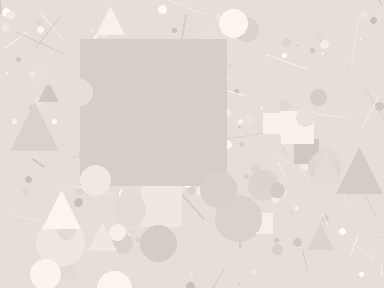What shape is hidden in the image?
A square is hidden in the image.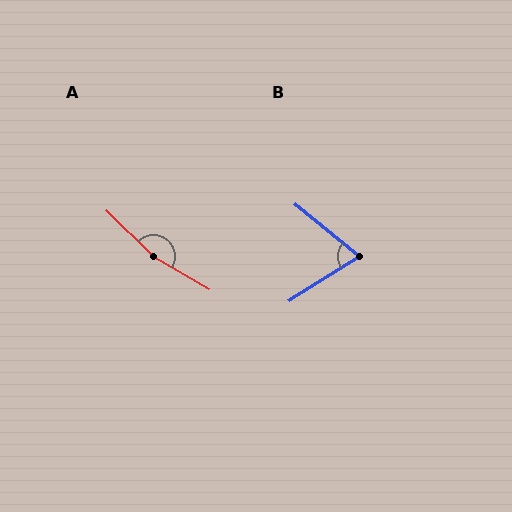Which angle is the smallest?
B, at approximately 71 degrees.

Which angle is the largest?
A, at approximately 166 degrees.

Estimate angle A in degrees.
Approximately 166 degrees.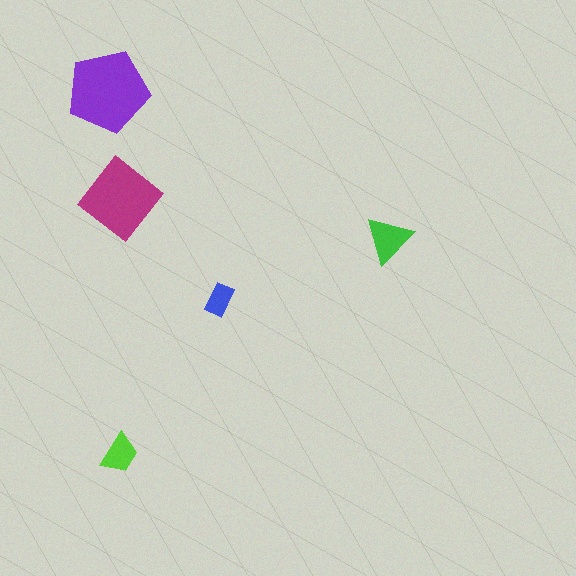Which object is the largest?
The purple pentagon.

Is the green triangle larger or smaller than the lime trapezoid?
Larger.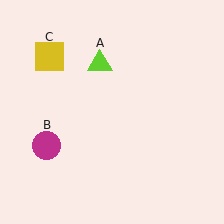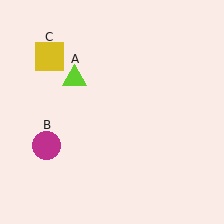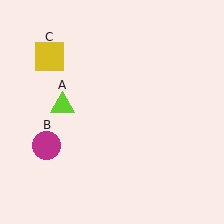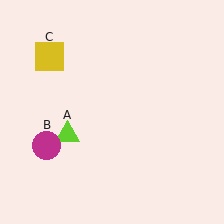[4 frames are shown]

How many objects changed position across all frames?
1 object changed position: lime triangle (object A).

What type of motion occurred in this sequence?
The lime triangle (object A) rotated counterclockwise around the center of the scene.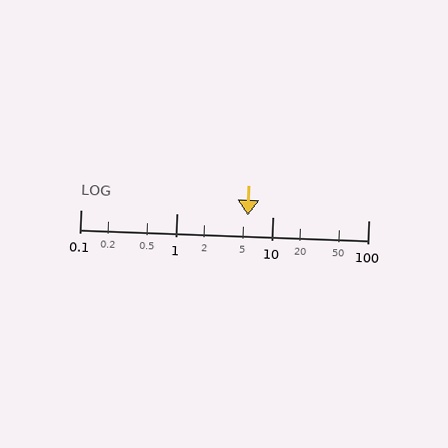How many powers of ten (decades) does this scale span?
The scale spans 3 decades, from 0.1 to 100.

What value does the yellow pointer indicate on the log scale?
The pointer indicates approximately 5.5.